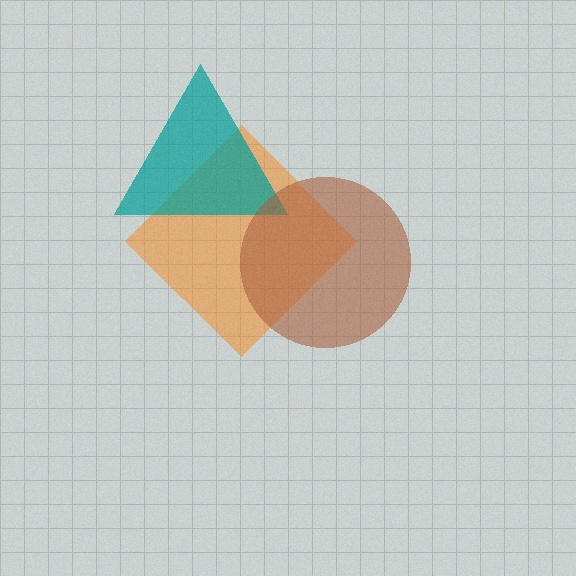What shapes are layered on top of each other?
The layered shapes are: an orange diamond, a teal triangle, a brown circle.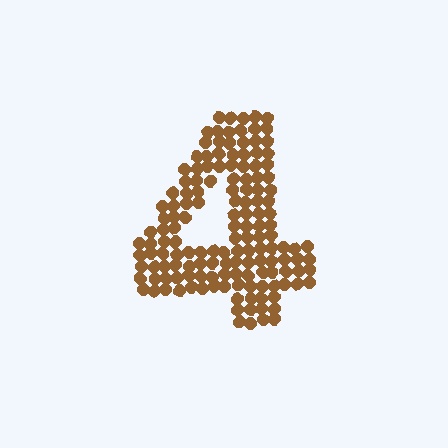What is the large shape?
The large shape is the digit 4.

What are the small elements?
The small elements are circles.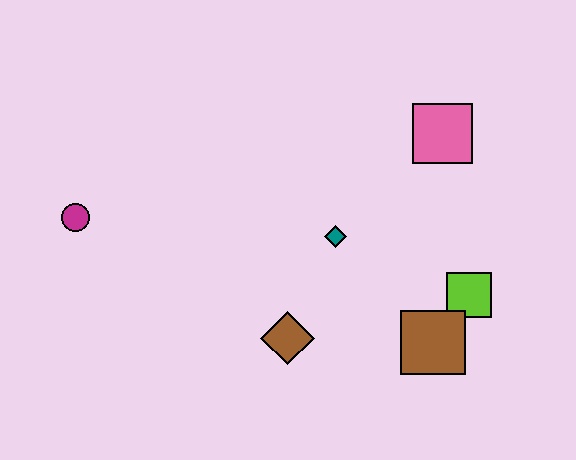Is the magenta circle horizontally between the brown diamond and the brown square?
No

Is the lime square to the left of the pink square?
No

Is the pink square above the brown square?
Yes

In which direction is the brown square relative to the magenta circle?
The brown square is to the right of the magenta circle.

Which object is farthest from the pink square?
The magenta circle is farthest from the pink square.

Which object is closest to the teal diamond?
The brown diamond is closest to the teal diamond.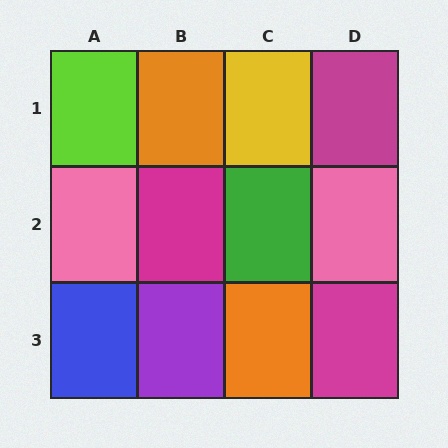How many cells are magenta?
3 cells are magenta.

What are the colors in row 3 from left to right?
Blue, purple, orange, magenta.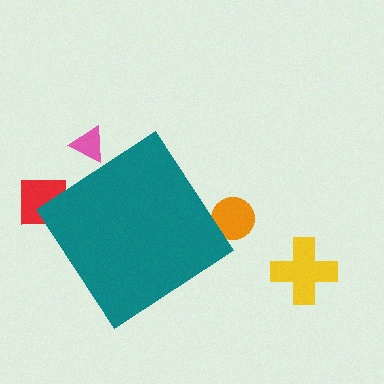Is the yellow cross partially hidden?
No, the yellow cross is fully visible.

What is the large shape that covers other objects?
A teal diamond.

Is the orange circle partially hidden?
Yes, the orange circle is partially hidden behind the teal diamond.